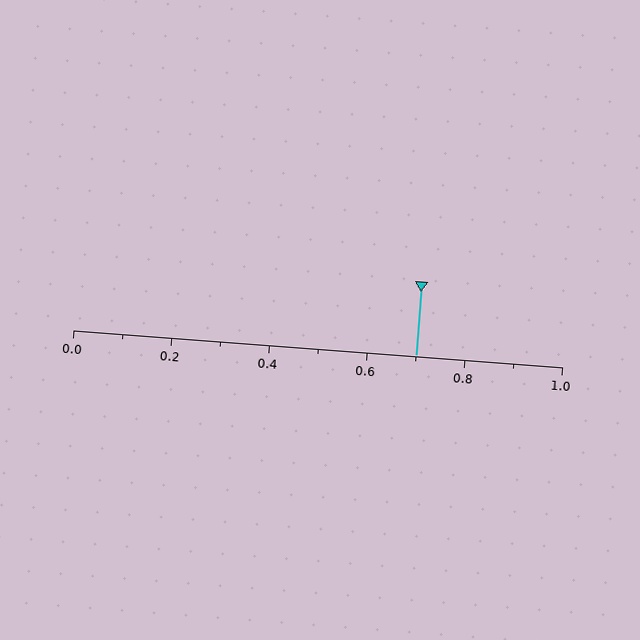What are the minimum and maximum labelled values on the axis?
The axis runs from 0.0 to 1.0.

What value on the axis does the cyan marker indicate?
The marker indicates approximately 0.7.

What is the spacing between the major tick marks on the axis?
The major ticks are spaced 0.2 apart.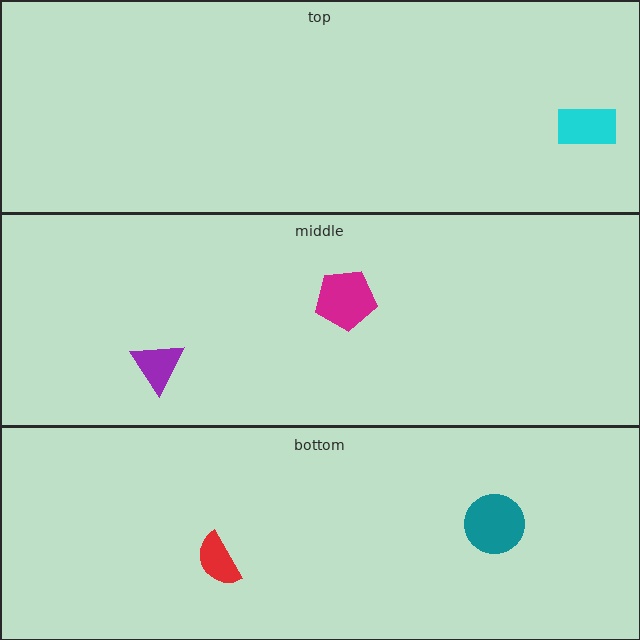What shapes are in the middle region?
The purple triangle, the magenta pentagon.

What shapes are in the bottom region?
The teal circle, the red semicircle.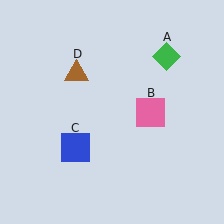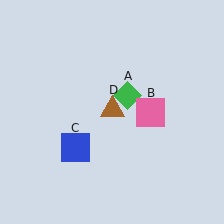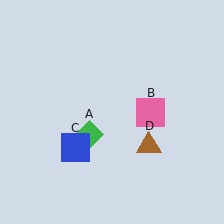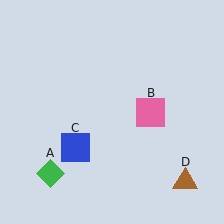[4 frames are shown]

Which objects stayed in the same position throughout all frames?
Pink square (object B) and blue square (object C) remained stationary.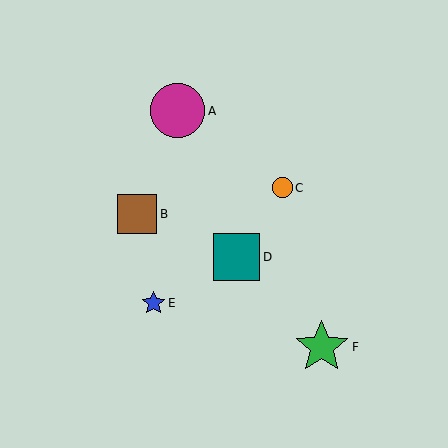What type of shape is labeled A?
Shape A is a magenta circle.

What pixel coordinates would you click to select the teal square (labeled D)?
Click at (237, 257) to select the teal square D.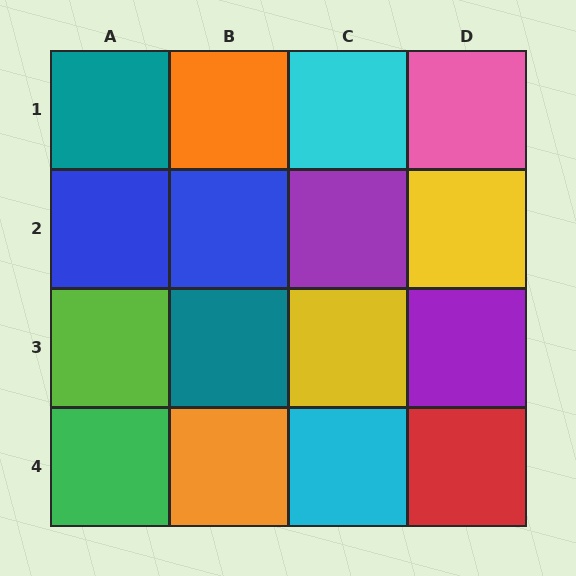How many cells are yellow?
2 cells are yellow.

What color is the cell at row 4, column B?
Orange.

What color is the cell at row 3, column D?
Purple.